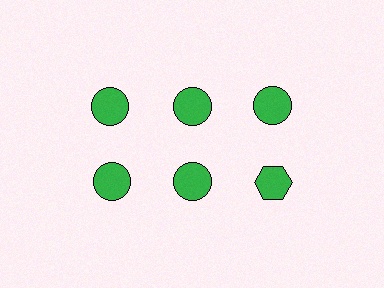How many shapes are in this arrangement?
There are 6 shapes arranged in a grid pattern.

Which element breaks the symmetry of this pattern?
The green hexagon in the second row, center column breaks the symmetry. All other shapes are green circles.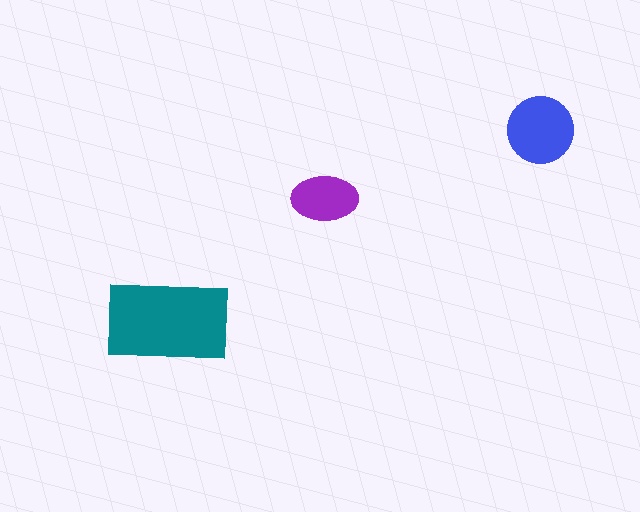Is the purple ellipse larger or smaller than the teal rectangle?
Smaller.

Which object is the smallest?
The purple ellipse.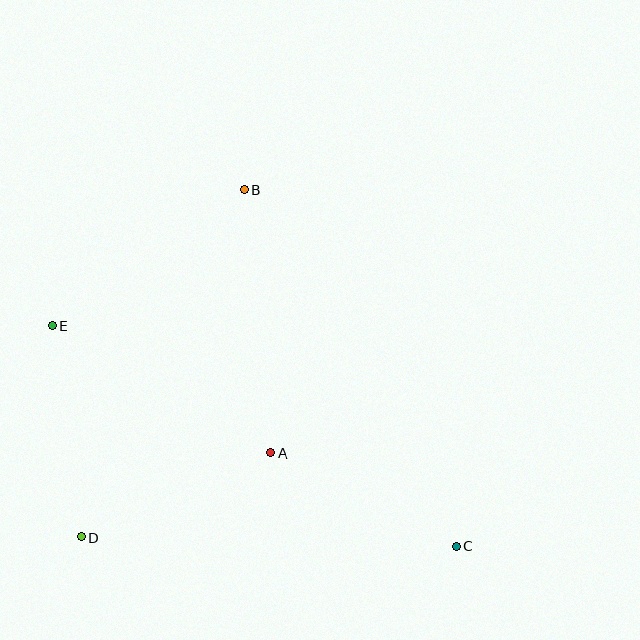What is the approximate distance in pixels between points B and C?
The distance between B and C is approximately 415 pixels.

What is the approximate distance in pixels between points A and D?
The distance between A and D is approximately 208 pixels.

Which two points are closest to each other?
Points A and C are closest to each other.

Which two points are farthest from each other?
Points C and E are farthest from each other.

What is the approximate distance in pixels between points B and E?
The distance between B and E is approximately 236 pixels.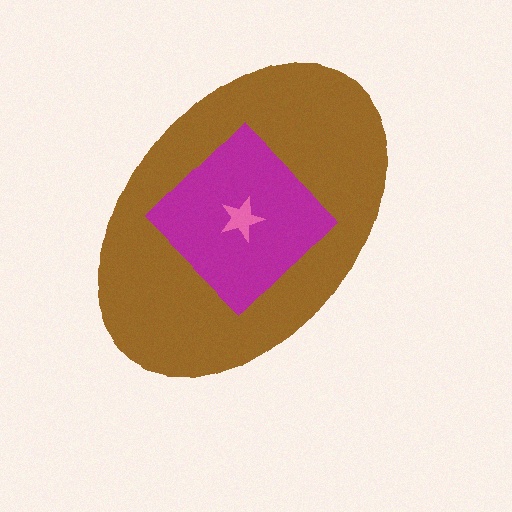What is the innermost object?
The pink star.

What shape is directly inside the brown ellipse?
The magenta diamond.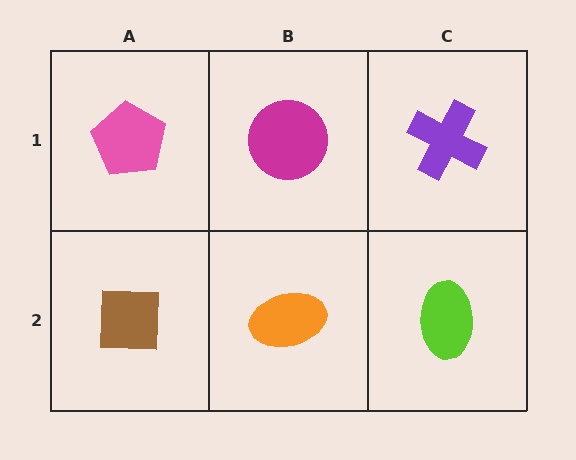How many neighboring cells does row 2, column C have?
2.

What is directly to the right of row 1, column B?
A purple cross.